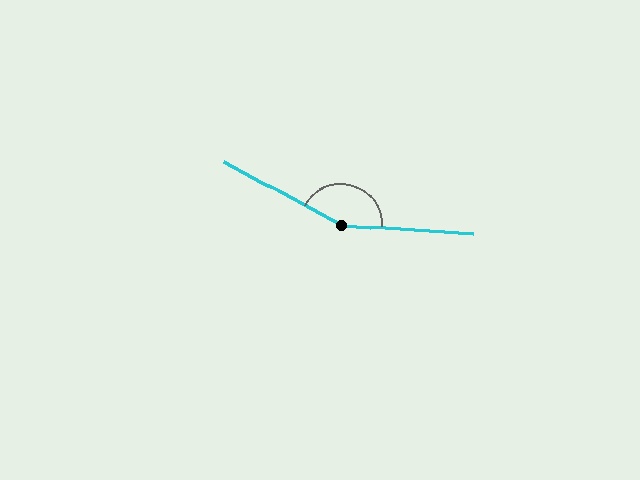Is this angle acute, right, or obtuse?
It is obtuse.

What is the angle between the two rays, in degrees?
Approximately 155 degrees.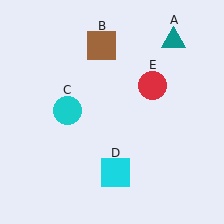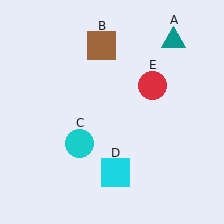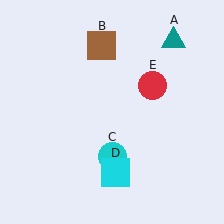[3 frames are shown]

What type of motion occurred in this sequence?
The cyan circle (object C) rotated counterclockwise around the center of the scene.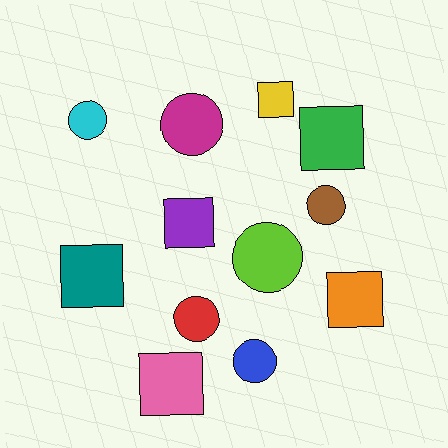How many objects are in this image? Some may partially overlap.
There are 12 objects.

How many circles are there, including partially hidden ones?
There are 6 circles.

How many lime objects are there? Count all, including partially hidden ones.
There is 1 lime object.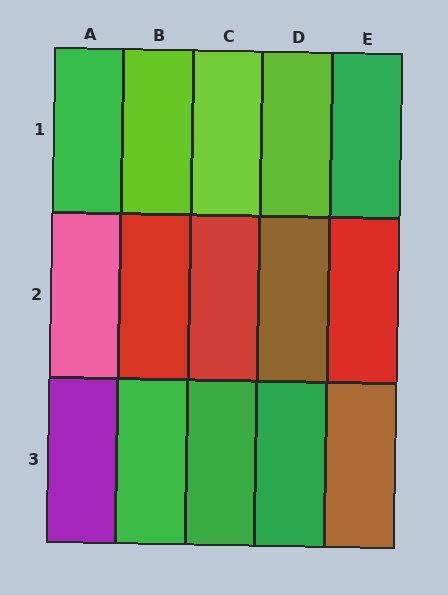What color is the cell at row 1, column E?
Green.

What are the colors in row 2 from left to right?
Pink, red, red, brown, red.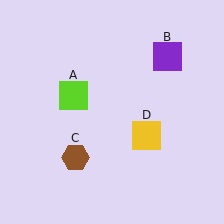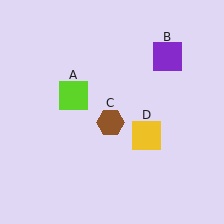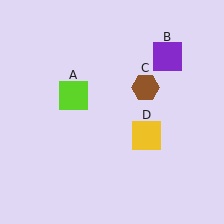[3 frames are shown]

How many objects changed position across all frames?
1 object changed position: brown hexagon (object C).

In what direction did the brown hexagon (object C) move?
The brown hexagon (object C) moved up and to the right.